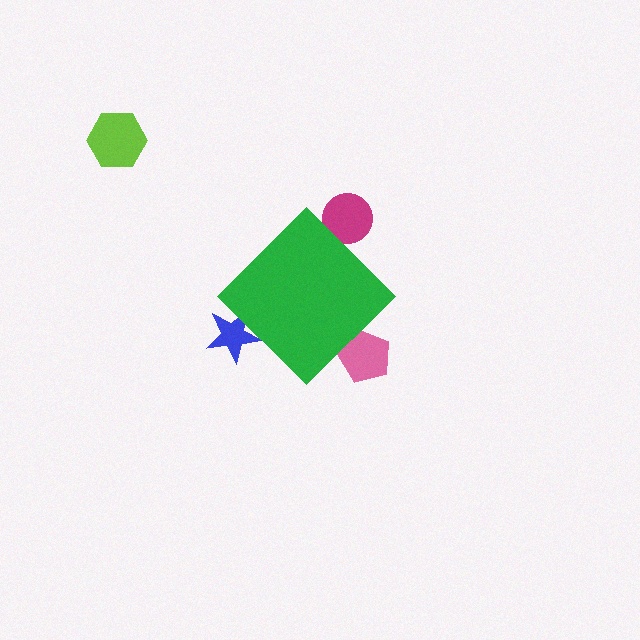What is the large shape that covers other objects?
A green diamond.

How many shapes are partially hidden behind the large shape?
3 shapes are partially hidden.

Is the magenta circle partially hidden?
Yes, the magenta circle is partially hidden behind the green diamond.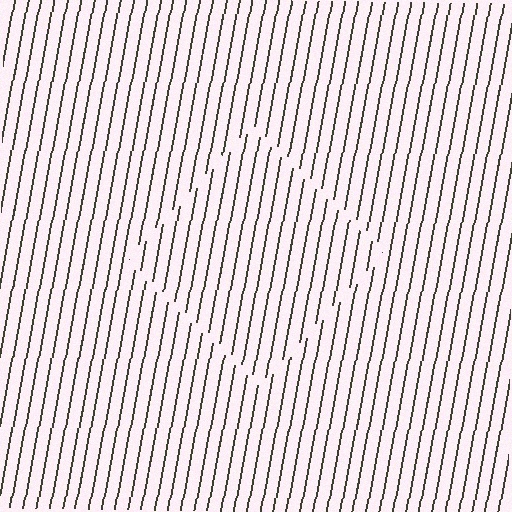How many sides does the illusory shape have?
4 sides — the line-ends trace a square.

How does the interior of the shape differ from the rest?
The interior of the shape contains the same grating, shifted by half a period — the contour is defined by the phase discontinuity where line-ends from the inner and outer gratings abut.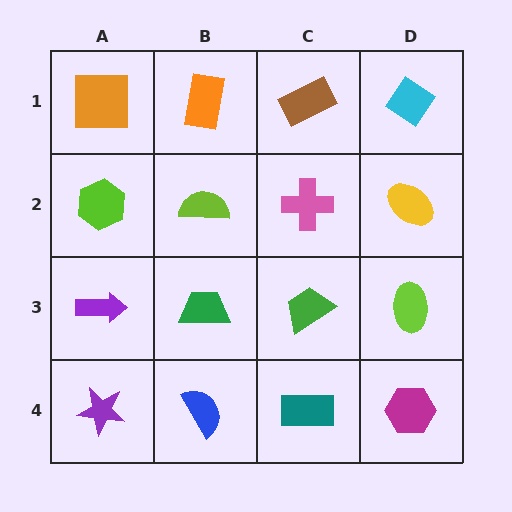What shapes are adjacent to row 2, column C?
A brown rectangle (row 1, column C), a green trapezoid (row 3, column C), a lime semicircle (row 2, column B), a yellow ellipse (row 2, column D).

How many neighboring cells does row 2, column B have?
4.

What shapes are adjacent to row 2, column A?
An orange square (row 1, column A), a purple arrow (row 3, column A), a lime semicircle (row 2, column B).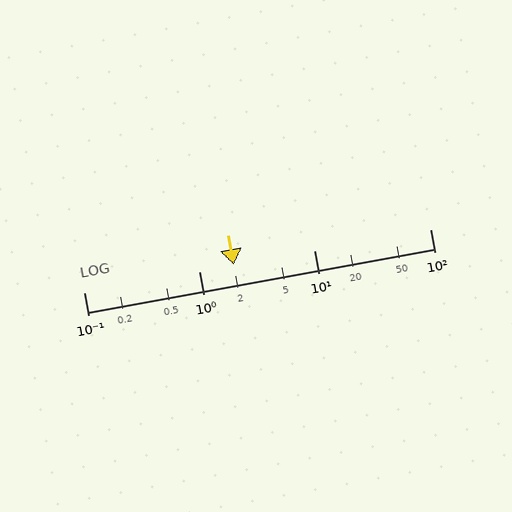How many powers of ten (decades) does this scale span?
The scale spans 3 decades, from 0.1 to 100.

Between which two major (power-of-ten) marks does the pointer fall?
The pointer is between 1 and 10.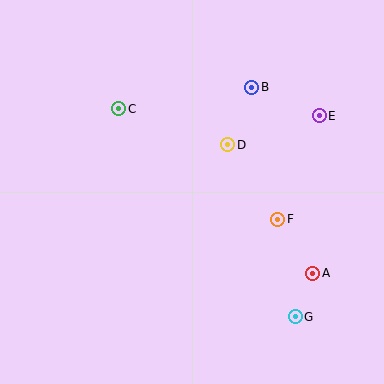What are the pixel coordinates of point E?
Point E is at (319, 116).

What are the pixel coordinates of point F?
Point F is at (278, 219).